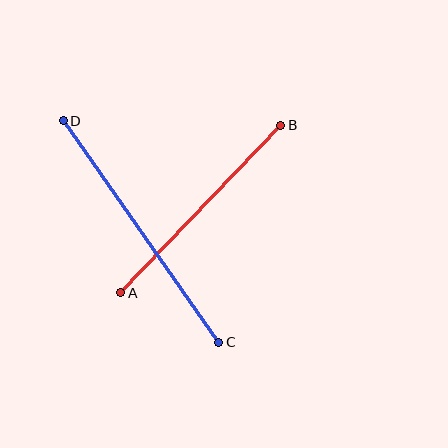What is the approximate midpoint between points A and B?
The midpoint is at approximately (201, 209) pixels.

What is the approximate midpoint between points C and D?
The midpoint is at approximately (141, 232) pixels.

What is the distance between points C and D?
The distance is approximately 271 pixels.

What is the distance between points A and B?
The distance is approximately 232 pixels.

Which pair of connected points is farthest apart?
Points C and D are farthest apart.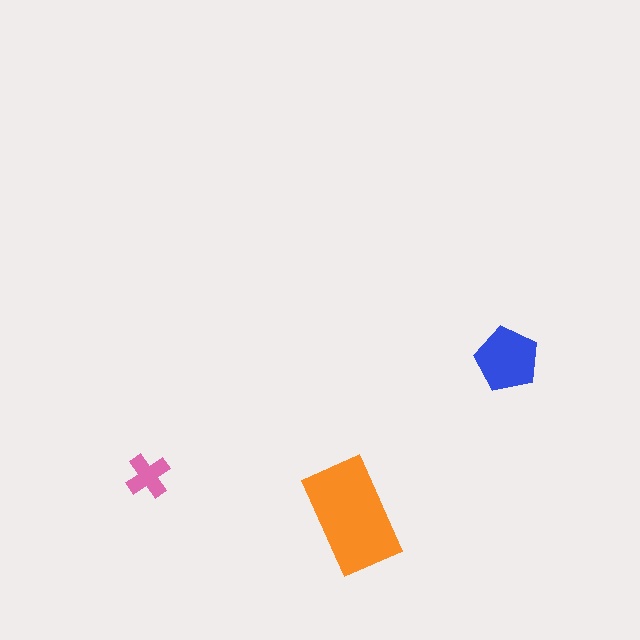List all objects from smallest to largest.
The pink cross, the blue pentagon, the orange rectangle.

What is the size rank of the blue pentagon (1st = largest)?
2nd.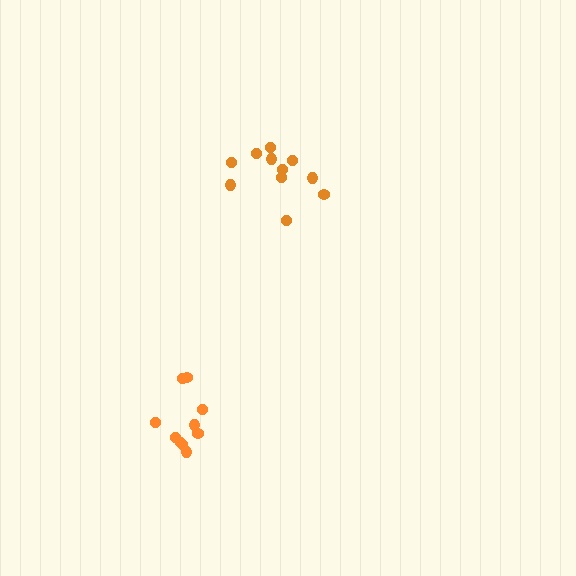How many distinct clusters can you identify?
There are 2 distinct clusters.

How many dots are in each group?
Group 1: 11 dots, Group 2: 10 dots (21 total).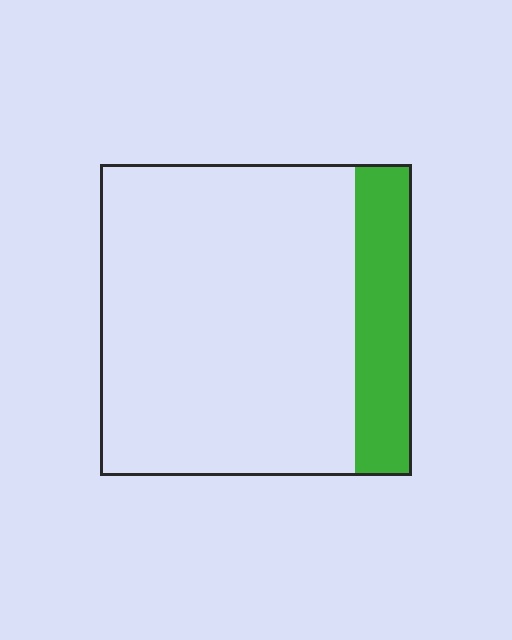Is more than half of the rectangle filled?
No.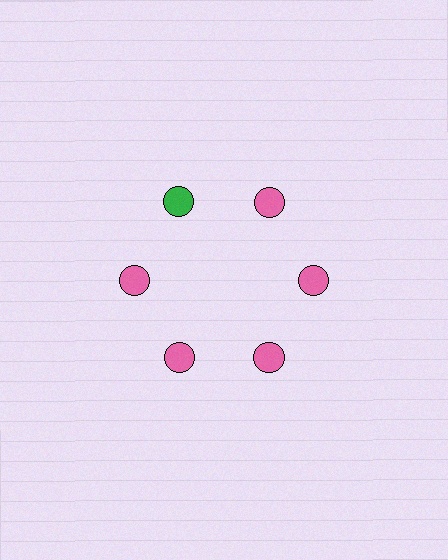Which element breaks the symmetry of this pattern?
The green circle at roughly the 11 o'clock position breaks the symmetry. All other shapes are pink circles.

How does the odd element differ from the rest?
It has a different color: green instead of pink.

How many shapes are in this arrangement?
There are 6 shapes arranged in a ring pattern.